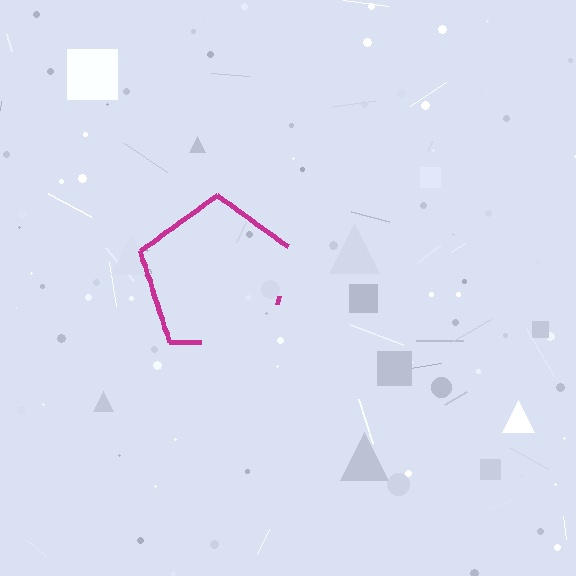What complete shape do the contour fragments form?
The contour fragments form a pentagon.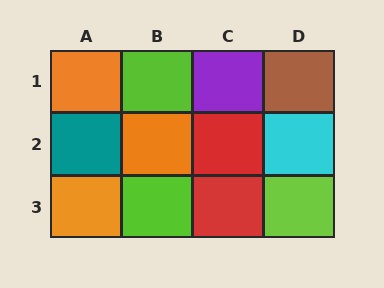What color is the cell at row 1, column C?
Purple.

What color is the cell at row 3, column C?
Red.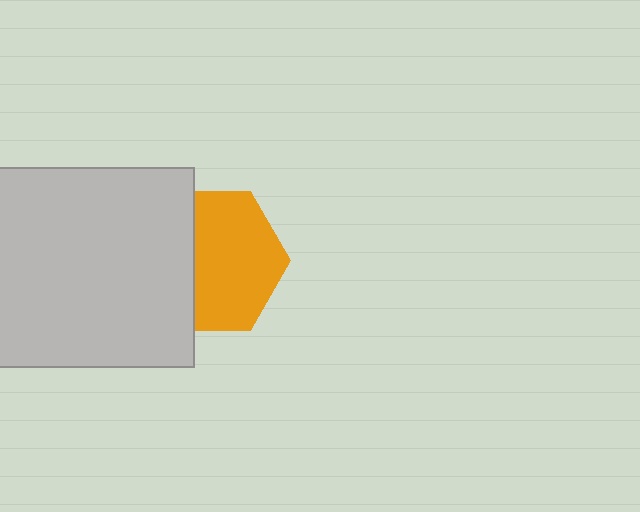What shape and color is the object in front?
The object in front is a light gray square.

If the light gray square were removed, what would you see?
You would see the complete orange hexagon.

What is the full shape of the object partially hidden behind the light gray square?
The partially hidden object is an orange hexagon.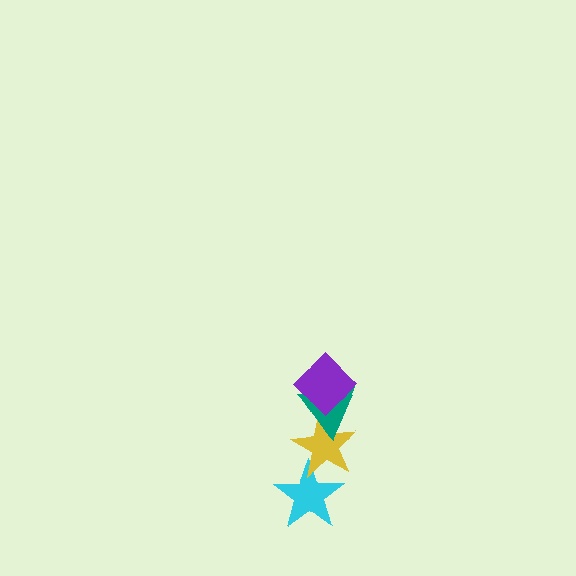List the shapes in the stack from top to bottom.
From top to bottom: the purple diamond, the teal triangle, the yellow star, the cyan star.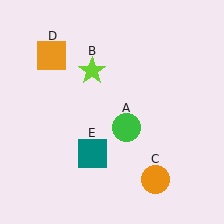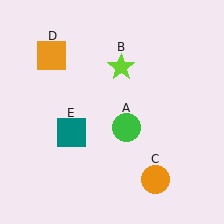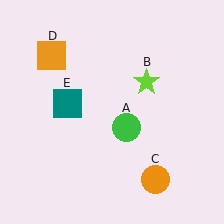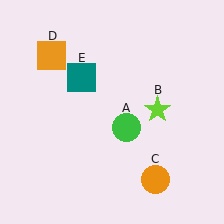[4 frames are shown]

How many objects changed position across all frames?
2 objects changed position: lime star (object B), teal square (object E).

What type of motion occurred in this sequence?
The lime star (object B), teal square (object E) rotated clockwise around the center of the scene.